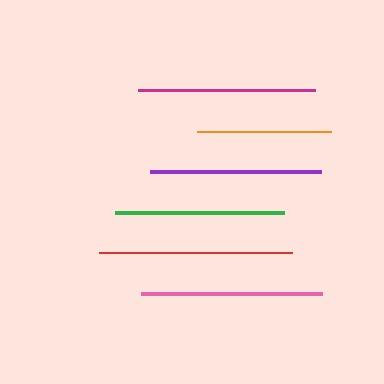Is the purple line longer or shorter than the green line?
The purple line is longer than the green line.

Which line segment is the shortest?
The orange line is the shortest at approximately 134 pixels.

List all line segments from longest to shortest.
From longest to shortest: red, pink, magenta, purple, green, orange.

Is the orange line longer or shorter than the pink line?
The pink line is longer than the orange line.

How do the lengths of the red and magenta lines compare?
The red and magenta lines are approximately the same length.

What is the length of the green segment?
The green segment is approximately 169 pixels long.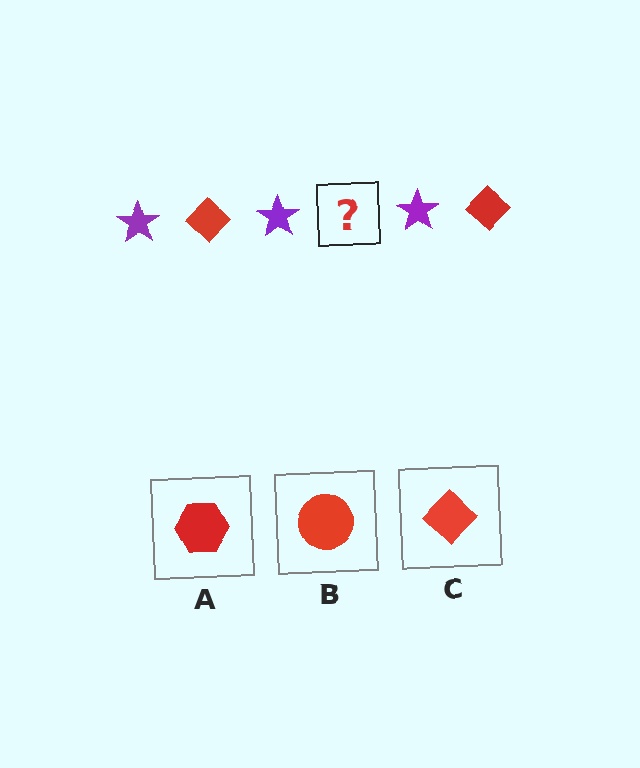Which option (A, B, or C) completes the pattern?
C.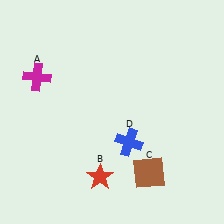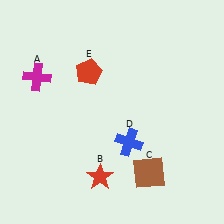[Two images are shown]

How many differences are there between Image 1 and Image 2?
There is 1 difference between the two images.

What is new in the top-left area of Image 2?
A red pentagon (E) was added in the top-left area of Image 2.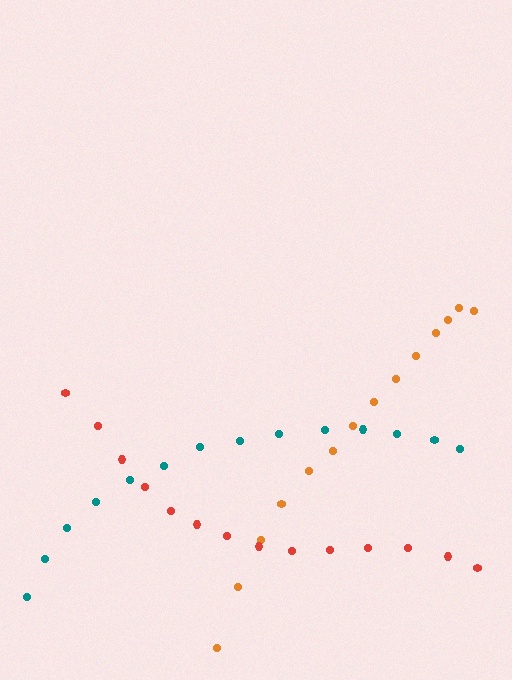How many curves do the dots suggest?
There are 3 distinct paths.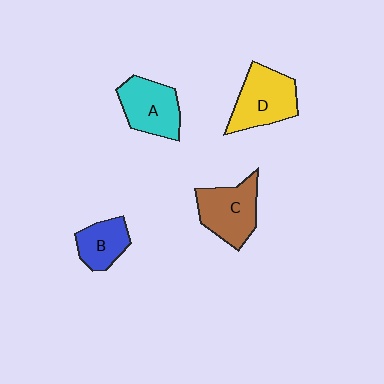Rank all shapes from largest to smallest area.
From largest to smallest: D (yellow), C (brown), A (cyan), B (blue).